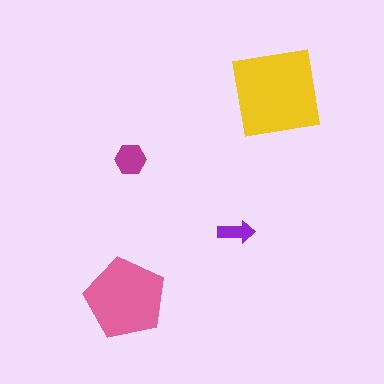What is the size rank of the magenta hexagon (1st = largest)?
3rd.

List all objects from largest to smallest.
The yellow square, the pink pentagon, the magenta hexagon, the purple arrow.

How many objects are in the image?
There are 4 objects in the image.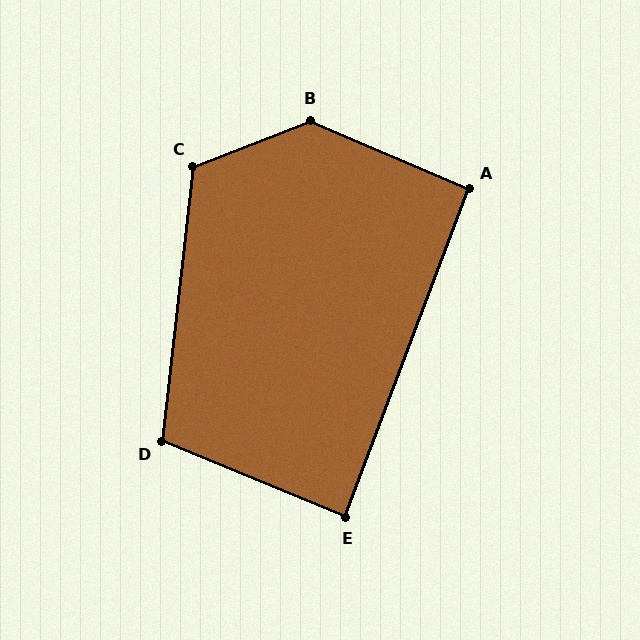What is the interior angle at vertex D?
Approximately 106 degrees (obtuse).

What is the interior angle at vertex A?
Approximately 92 degrees (approximately right).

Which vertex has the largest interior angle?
B, at approximately 136 degrees.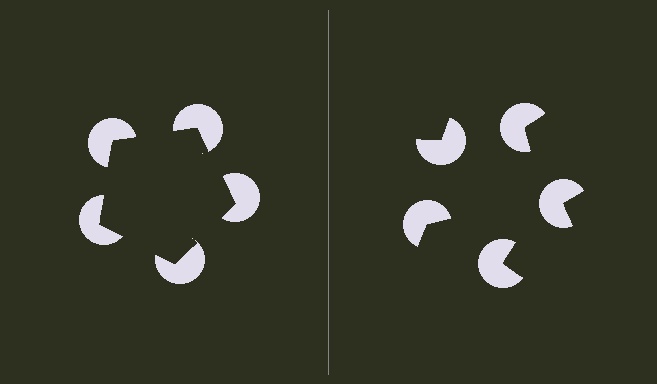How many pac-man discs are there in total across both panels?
10 — 5 on each side.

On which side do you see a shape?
An illusory pentagon appears on the left side. On the right side the wedge cuts are rotated, so no coherent shape forms.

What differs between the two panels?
The pac-man discs are positioned identically on both sides; only the wedge orientations differ. On the left they align to a pentagon; on the right they are misaligned.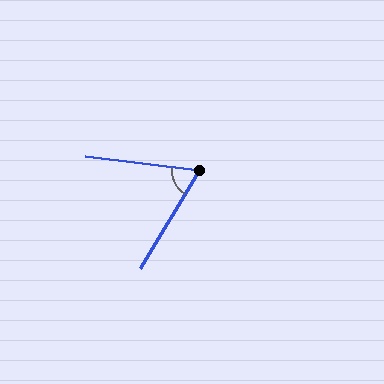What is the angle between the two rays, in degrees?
Approximately 66 degrees.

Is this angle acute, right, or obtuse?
It is acute.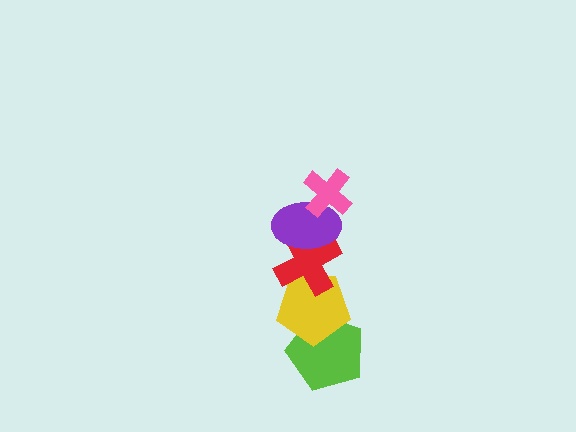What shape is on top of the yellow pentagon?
The red cross is on top of the yellow pentagon.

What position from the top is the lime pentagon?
The lime pentagon is 5th from the top.